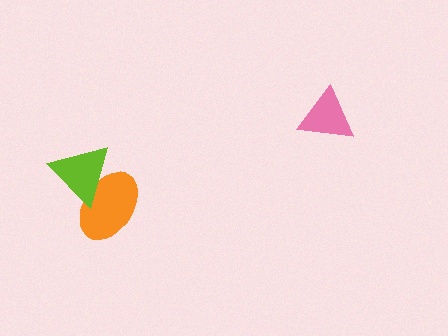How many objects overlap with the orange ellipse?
1 object overlaps with the orange ellipse.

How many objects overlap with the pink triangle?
0 objects overlap with the pink triangle.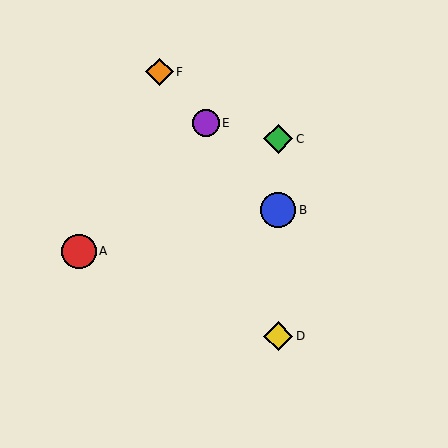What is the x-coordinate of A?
Object A is at x≈79.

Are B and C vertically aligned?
Yes, both are at x≈278.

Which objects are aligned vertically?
Objects B, C, D are aligned vertically.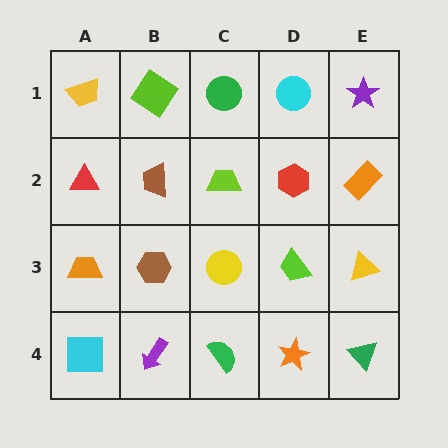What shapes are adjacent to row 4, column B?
A brown hexagon (row 3, column B), a cyan square (row 4, column A), a green semicircle (row 4, column C).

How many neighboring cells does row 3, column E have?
3.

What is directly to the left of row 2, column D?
A lime trapezoid.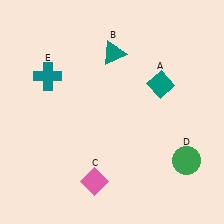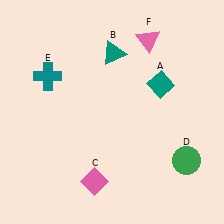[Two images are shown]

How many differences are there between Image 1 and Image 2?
There is 1 difference between the two images.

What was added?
A pink triangle (F) was added in Image 2.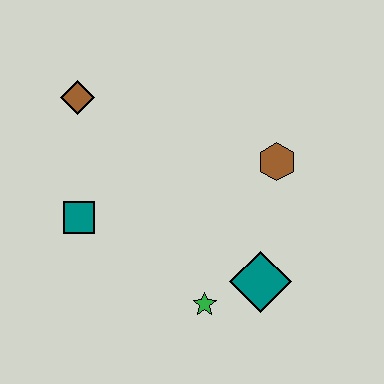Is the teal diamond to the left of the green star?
No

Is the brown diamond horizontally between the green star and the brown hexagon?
No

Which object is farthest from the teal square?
The brown hexagon is farthest from the teal square.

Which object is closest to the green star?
The teal diamond is closest to the green star.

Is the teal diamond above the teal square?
No